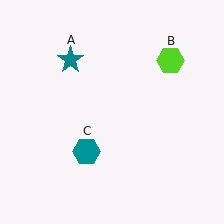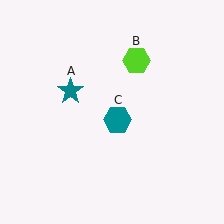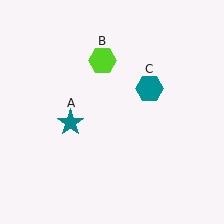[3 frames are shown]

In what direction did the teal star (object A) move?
The teal star (object A) moved down.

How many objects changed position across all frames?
3 objects changed position: teal star (object A), lime hexagon (object B), teal hexagon (object C).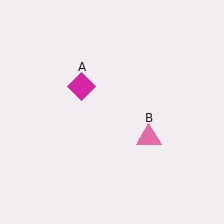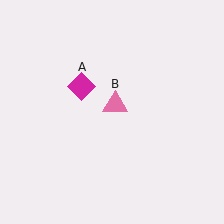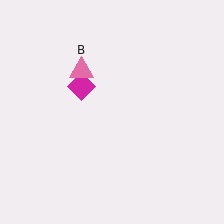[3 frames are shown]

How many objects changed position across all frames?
1 object changed position: pink triangle (object B).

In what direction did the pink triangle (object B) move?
The pink triangle (object B) moved up and to the left.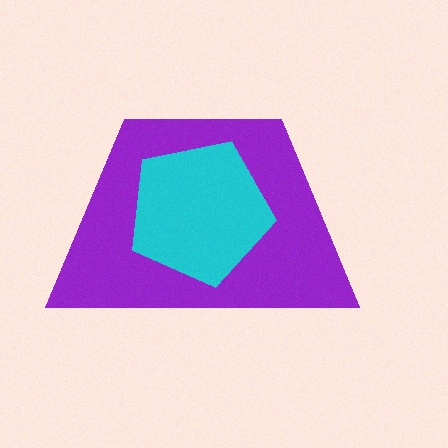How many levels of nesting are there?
2.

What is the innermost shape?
The cyan pentagon.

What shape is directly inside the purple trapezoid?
The cyan pentagon.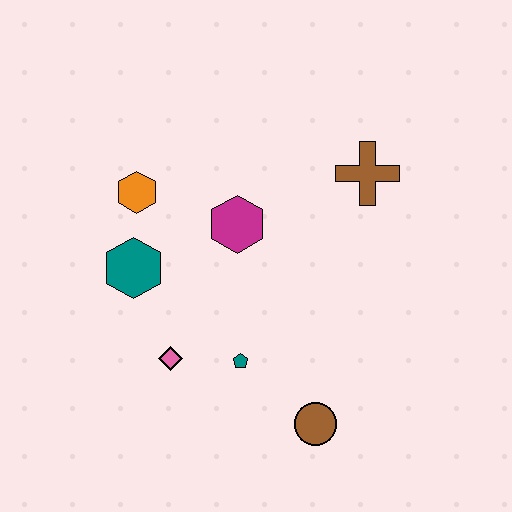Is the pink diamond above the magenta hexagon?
No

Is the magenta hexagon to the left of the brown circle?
Yes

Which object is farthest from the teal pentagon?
The brown cross is farthest from the teal pentagon.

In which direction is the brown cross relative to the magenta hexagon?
The brown cross is to the right of the magenta hexagon.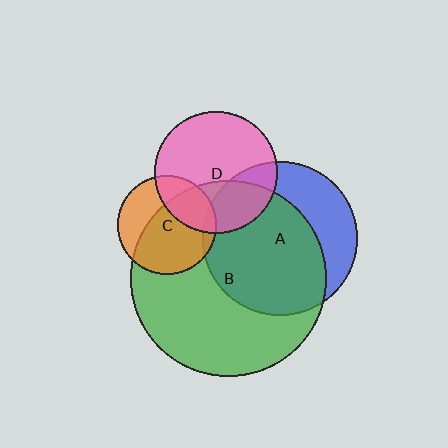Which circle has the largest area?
Circle B (green).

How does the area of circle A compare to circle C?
Approximately 2.5 times.